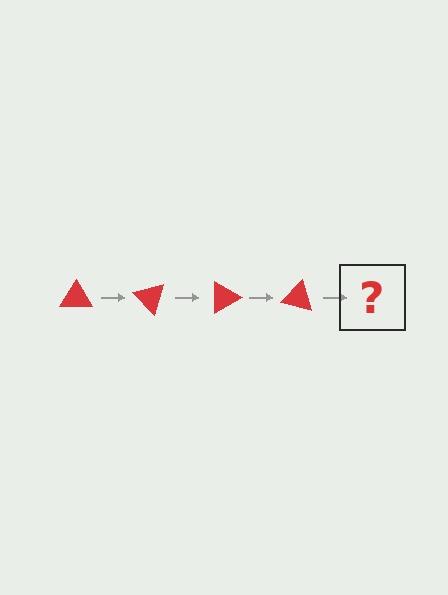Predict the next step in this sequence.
The next step is a red triangle rotated 180 degrees.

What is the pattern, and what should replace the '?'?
The pattern is that the triangle rotates 45 degrees each step. The '?' should be a red triangle rotated 180 degrees.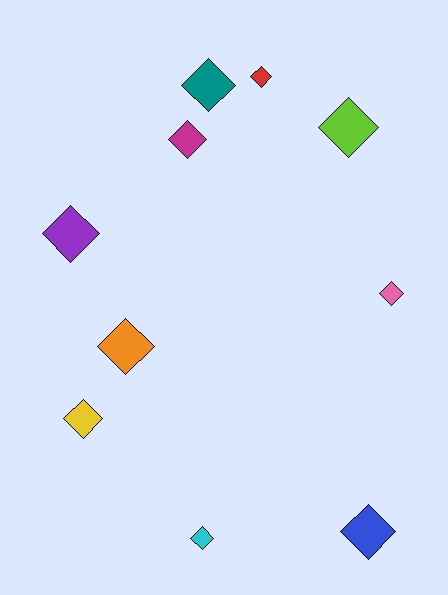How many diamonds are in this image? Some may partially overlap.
There are 10 diamonds.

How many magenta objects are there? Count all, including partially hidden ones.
There is 1 magenta object.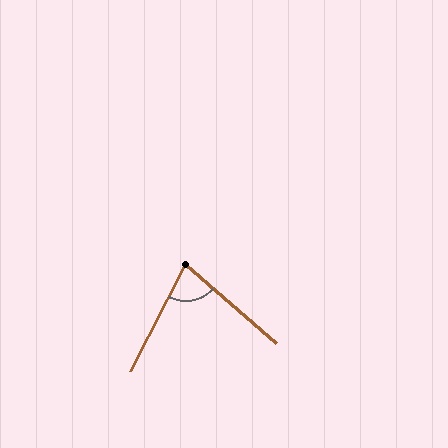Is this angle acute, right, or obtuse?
It is acute.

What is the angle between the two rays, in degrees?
Approximately 77 degrees.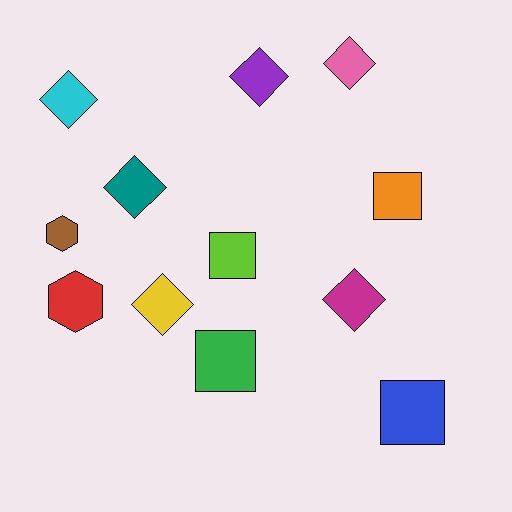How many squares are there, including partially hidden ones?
There are 4 squares.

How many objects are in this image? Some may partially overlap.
There are 12 objects.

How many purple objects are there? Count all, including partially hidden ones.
There is 1 purple object.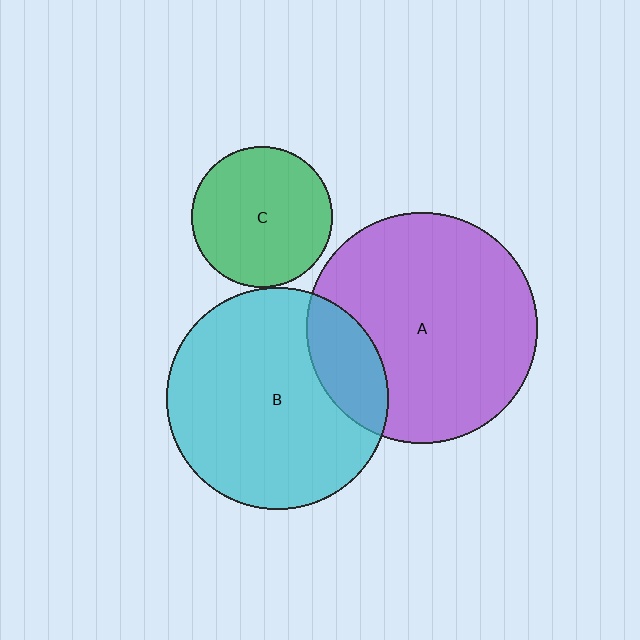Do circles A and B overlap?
Yes.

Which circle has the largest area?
Circle A (purple).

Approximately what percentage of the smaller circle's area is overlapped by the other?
Approximately 20%.